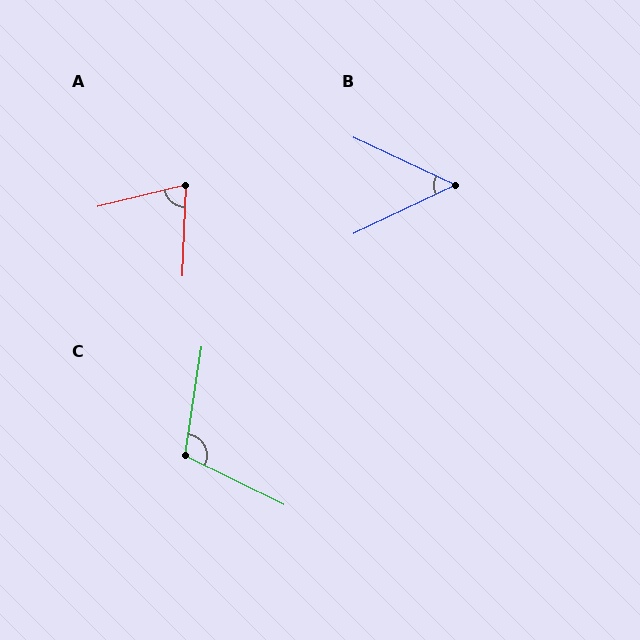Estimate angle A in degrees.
Approximately 74 degrees.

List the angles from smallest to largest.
B (51°), A (74°), C (107°).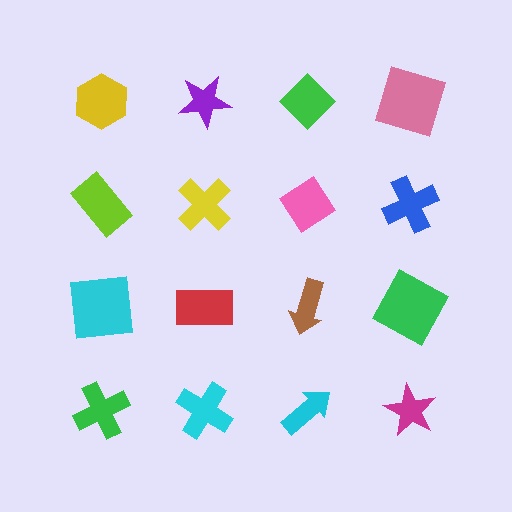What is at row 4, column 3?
A cyan arrow.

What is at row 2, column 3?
A pink diamond.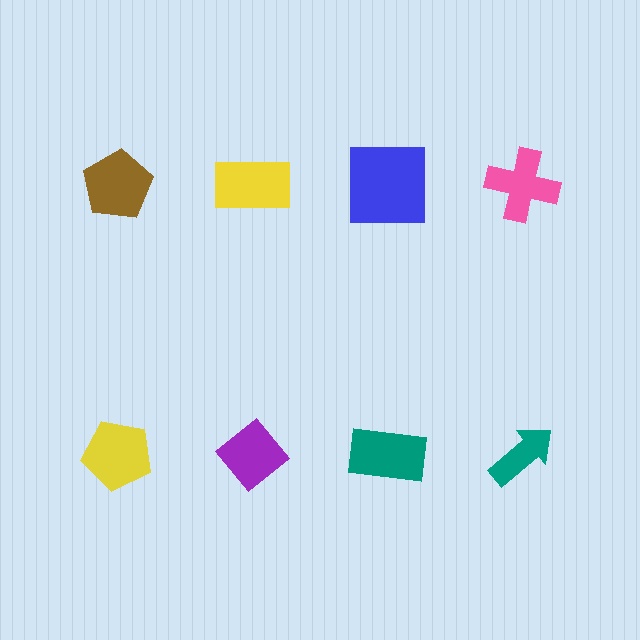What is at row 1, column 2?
A yellow rectangle.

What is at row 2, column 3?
A teal rectangle.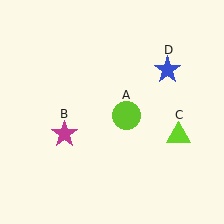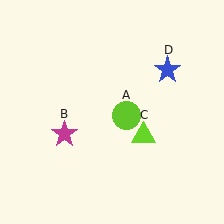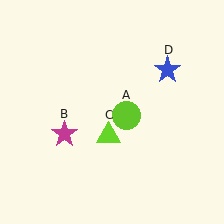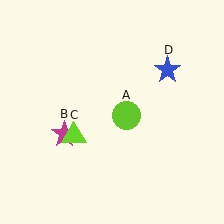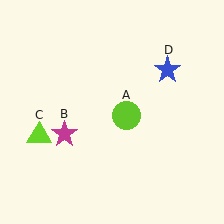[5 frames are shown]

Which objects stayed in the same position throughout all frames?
Lime circle (object A) and magenta star (object B) and blue star (object D) remained stationary.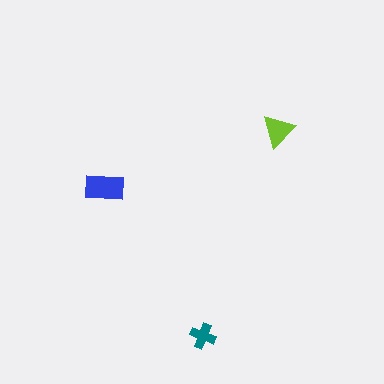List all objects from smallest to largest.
The teal cross, the lime triangle, the blue rectangle.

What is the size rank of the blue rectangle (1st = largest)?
1st.